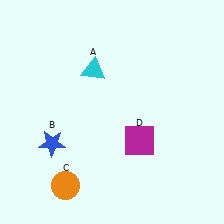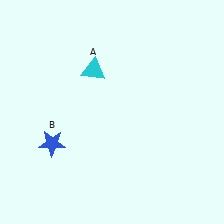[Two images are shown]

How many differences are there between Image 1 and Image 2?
There are 2 differences between the two images.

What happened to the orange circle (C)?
The orange circle (C) was removed in Image 2. It was in the bottom-left area of Image 1.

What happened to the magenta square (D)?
The magenta square (D) was removed in Image 2. It was in the bottom-right area of Image 1.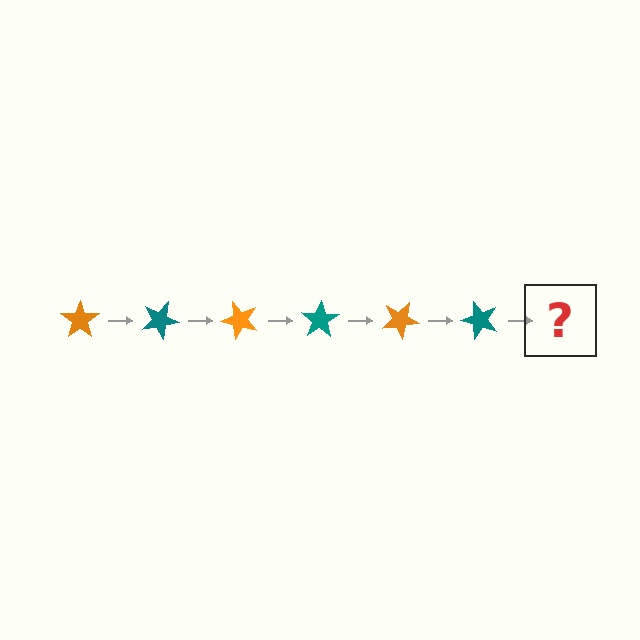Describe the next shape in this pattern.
It should be an orange star, rotated 150 degrees from the start.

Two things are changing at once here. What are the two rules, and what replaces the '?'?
The two rules are that it rotates 25 degrees each step and the color cycles through orange and teal. The '?' should be an orange star, rotated 150 degrees from the start.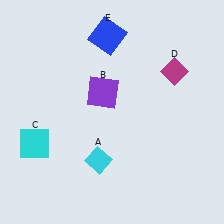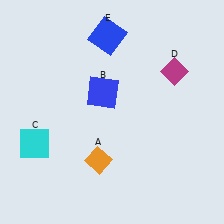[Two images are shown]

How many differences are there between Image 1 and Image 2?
There are 2 differences between the two images.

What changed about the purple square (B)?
In Image 1, B is purple. In Image 2, it changed to blue.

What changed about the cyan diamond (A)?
In Image 1, A is cyan. In Image 2, it changed to orange.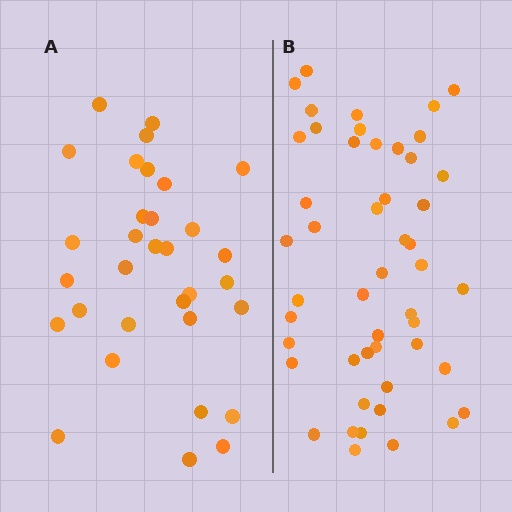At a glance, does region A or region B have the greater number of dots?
Region B (the right region) has more dots.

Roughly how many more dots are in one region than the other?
Region B has approximately 15 more dots than region A.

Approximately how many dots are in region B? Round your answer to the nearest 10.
About 50 dots. (The exact count is 49, which rounds to 50.)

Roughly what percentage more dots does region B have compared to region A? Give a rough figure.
About 55% more.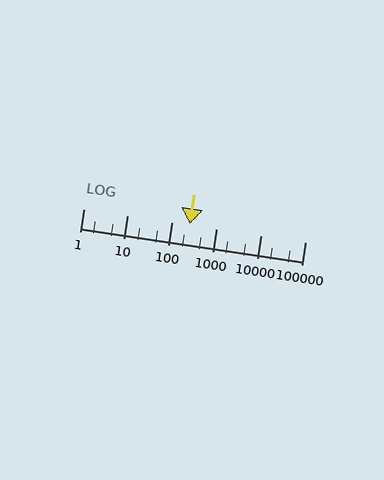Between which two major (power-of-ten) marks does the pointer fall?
The pointer is between 100 and 1000.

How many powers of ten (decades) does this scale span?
The scale spans 5 decades, from 1 to 100000.